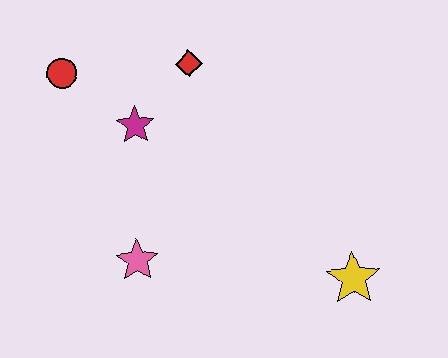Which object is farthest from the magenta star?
The yellow star is farthest from the magenta star.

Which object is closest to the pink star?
The magenta star is closest to the pink star.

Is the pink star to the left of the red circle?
No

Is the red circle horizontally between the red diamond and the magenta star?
No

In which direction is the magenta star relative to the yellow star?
The magenta star is to the left of the yellow star.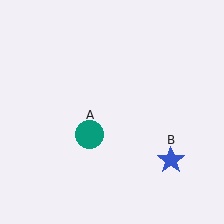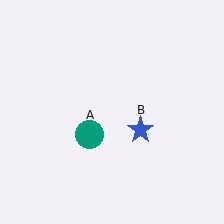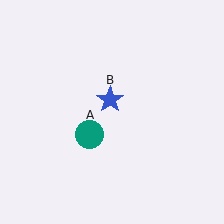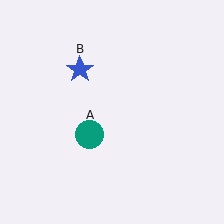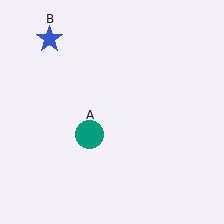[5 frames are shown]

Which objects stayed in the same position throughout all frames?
Teal circle (object A) remained stationary.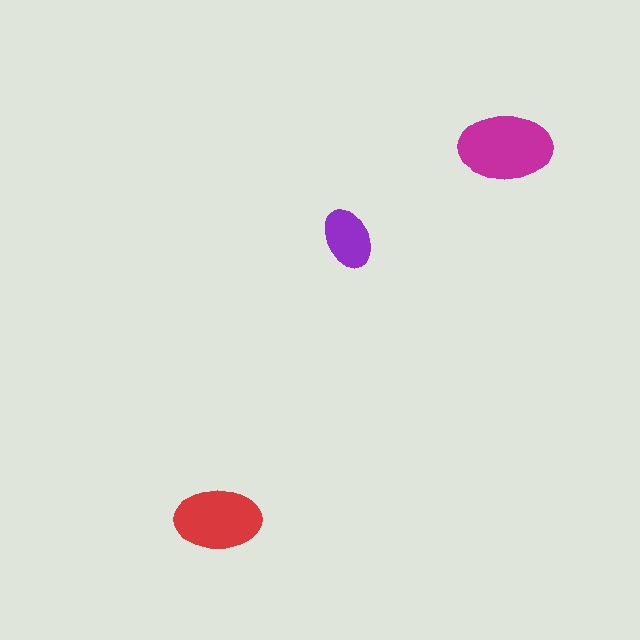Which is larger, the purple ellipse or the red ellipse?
The red one.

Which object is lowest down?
The red ellipse is bottommost.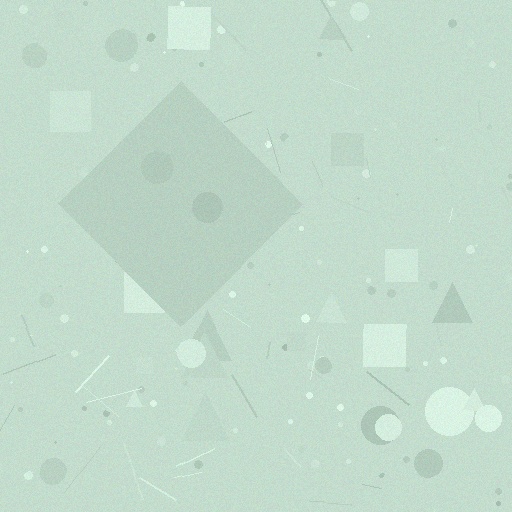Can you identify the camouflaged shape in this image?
The camouflaged shape is a diamond.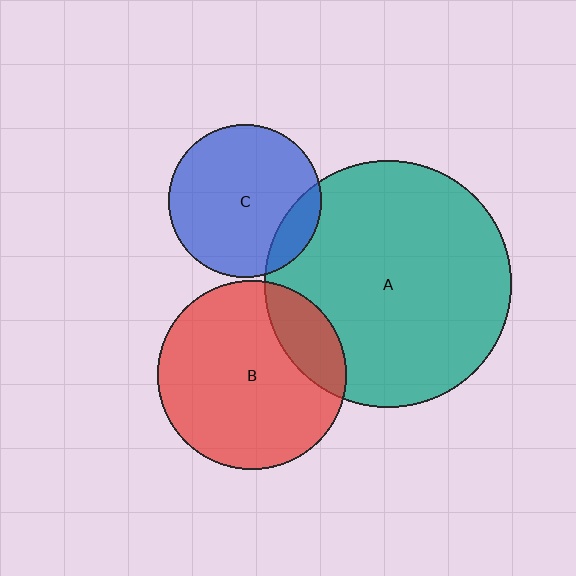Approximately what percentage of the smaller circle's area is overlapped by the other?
Approximately 15%.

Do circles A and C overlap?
Yes.